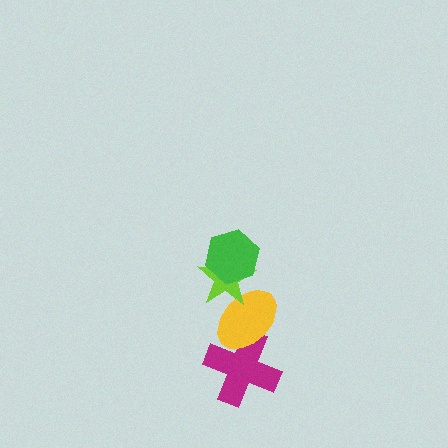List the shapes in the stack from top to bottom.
From top to bottom: the green hexagon, the lime star, the yellow ellipse, the magenta cross.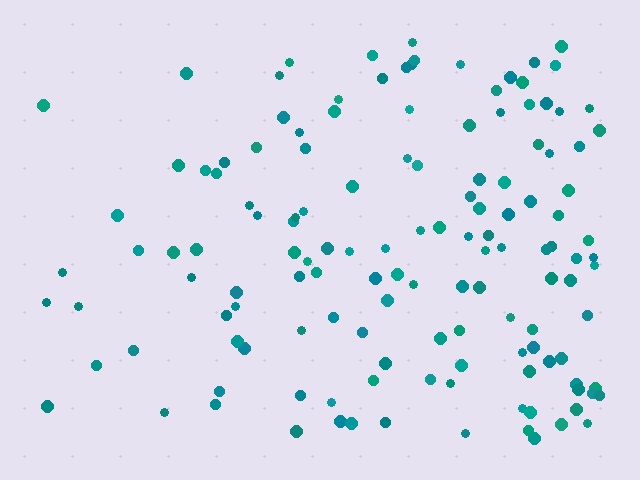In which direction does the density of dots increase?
From left to right, with the right side densest.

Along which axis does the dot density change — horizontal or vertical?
Horizontal.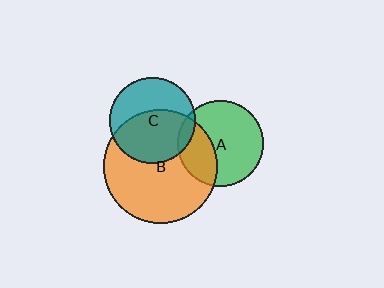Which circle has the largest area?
Circle B (orange).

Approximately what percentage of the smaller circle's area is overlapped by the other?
Approximately 10%.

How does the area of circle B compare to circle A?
Approximately 1.7 times.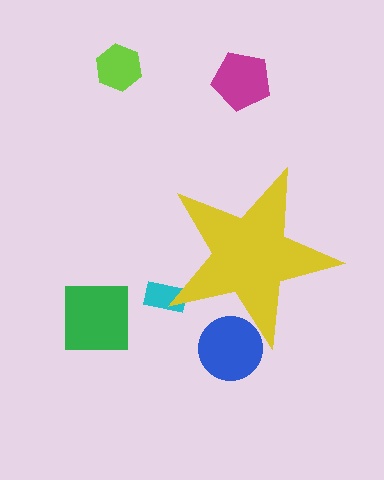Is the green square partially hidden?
No, the green square is fully visible.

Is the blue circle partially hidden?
Yes, the blue circle is partially hidden behind the yellow star.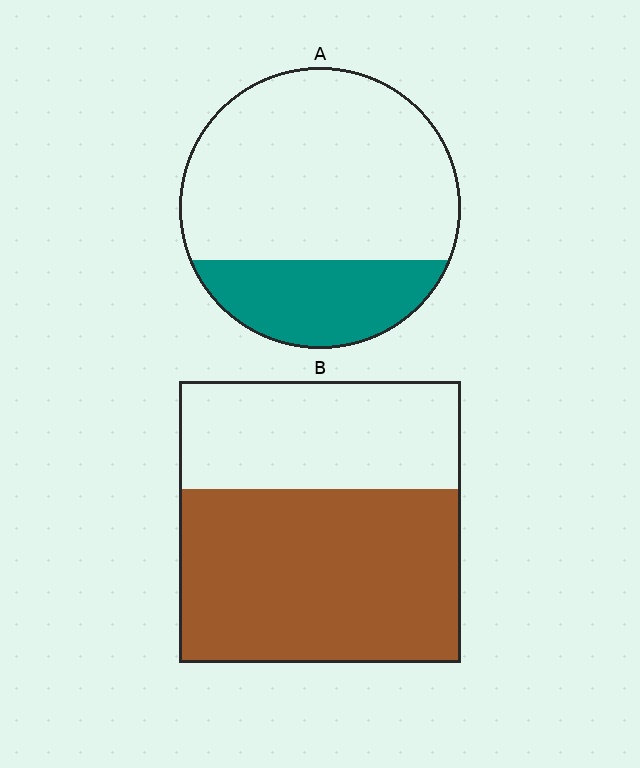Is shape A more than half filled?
No.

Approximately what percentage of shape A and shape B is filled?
A is approximately 25% and B is approximately 60%.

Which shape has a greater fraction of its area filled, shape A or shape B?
Shape B.